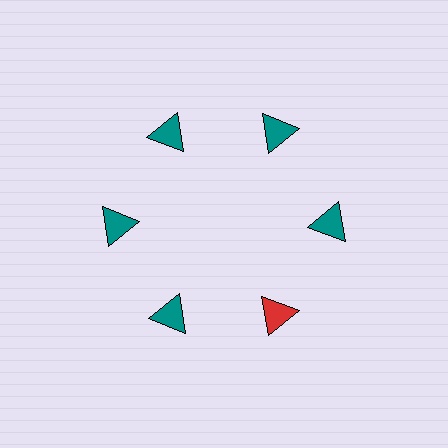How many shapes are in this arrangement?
There are 6 shapes arranged in a ring pattern.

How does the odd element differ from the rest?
It has a different color: red instead of teal.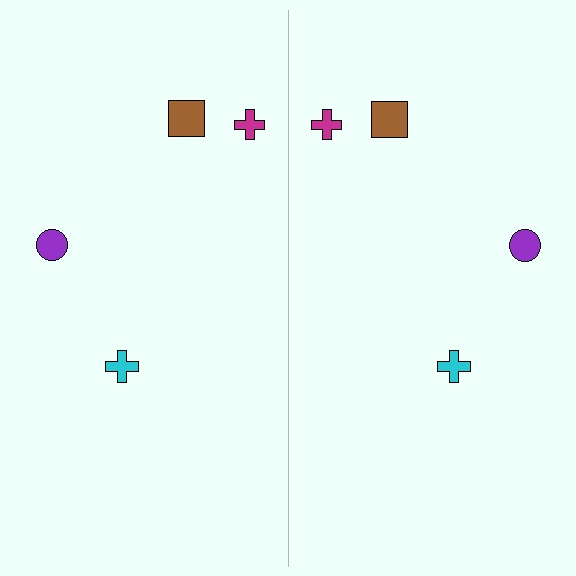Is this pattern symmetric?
Yes, this pattern has bilateral (reflection) symmetry.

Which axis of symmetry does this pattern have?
The pattern has a vertical axis of symmetry running through the center of the image.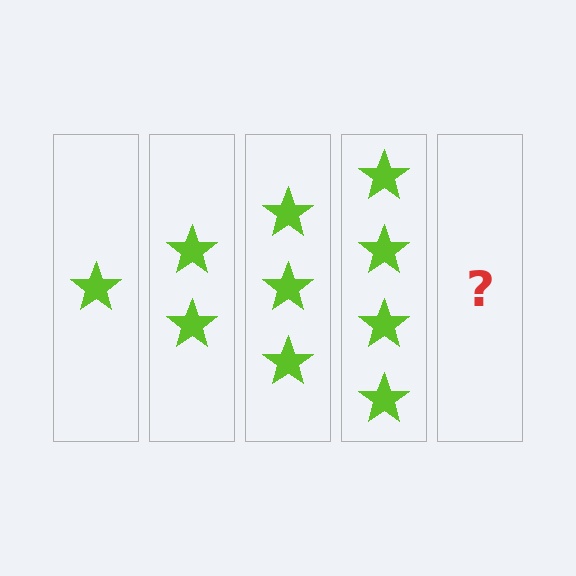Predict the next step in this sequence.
The next step is 5 stars.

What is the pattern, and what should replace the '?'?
The pattern is that each step adds one more star. The '?' should be 5 stars.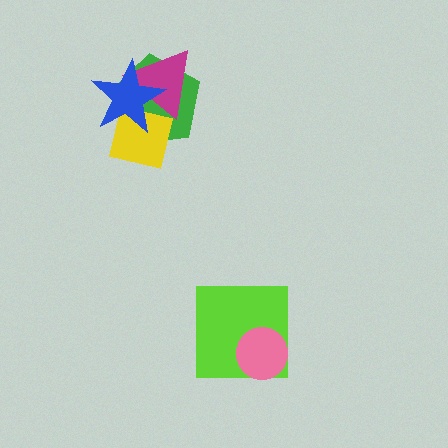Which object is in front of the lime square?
The pink circle is in front of the lime square.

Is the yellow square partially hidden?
Yes, it is partially covered by another shape.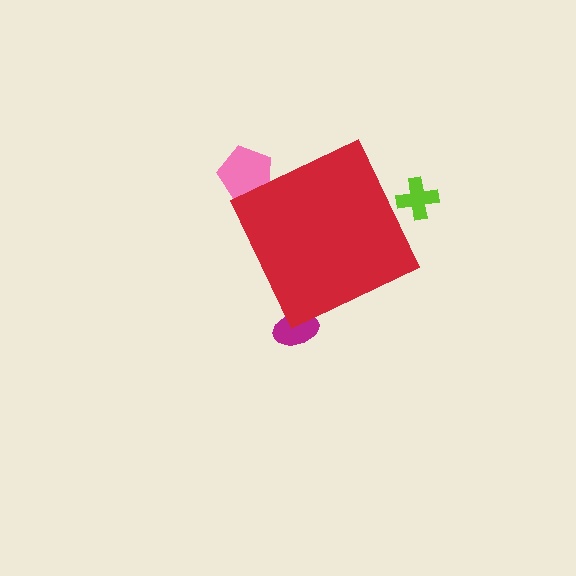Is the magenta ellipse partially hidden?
Yes, the magenta ellipse is partially hidden behind the red diamond.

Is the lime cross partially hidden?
Yes, the lime cross is partially hidden behind the red diamond.